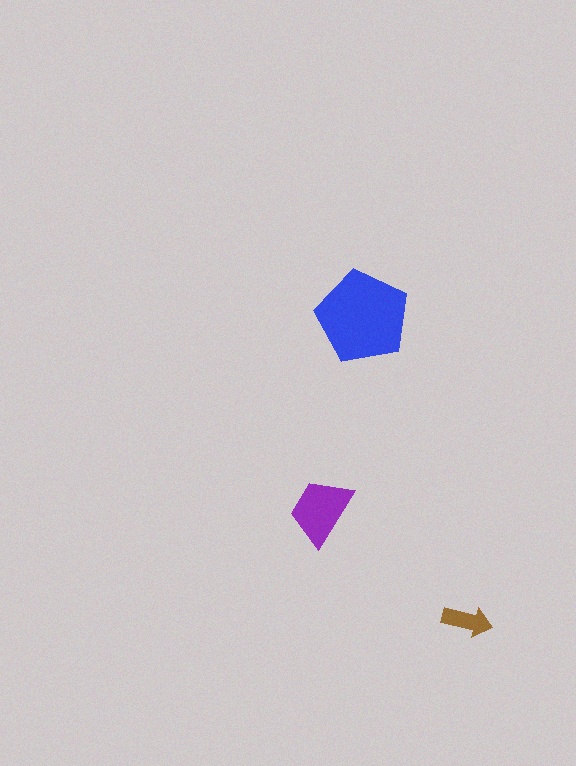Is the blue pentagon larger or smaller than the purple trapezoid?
Larger.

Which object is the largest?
The blue pentagon.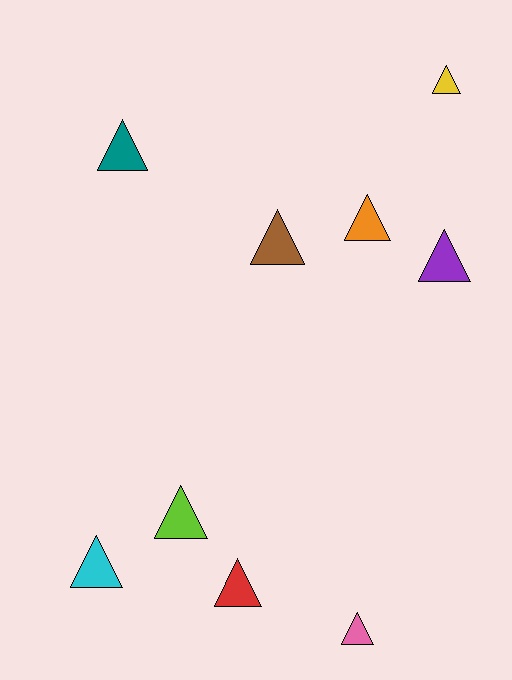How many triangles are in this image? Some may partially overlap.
There are 9 triangles.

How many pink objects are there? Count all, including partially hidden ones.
There is 1 pink object.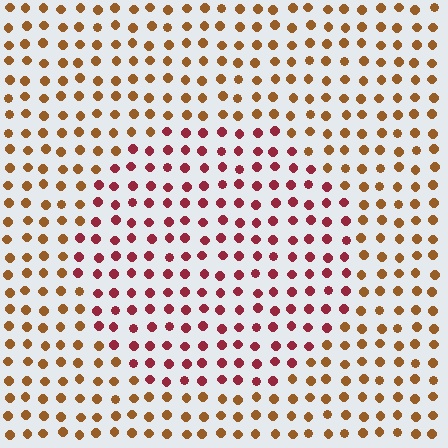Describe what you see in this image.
The image is filled with small brown elements in a uniform arrangement. A circle-shaped region is visible where the elements are tinted to a slightly different hue, forming a subtle color boundary.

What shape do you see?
I see a circle.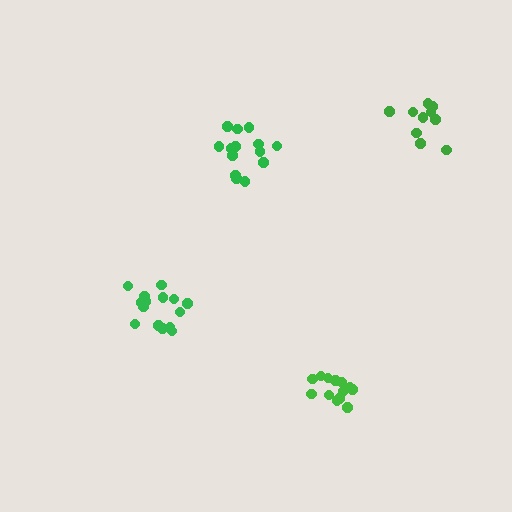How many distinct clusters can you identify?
There are 4 distinct clusters.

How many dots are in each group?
Group 1: 15 dots, Group 2: 10 dots, Group 3: 13 dots, Group 4: 14 dots (52 total).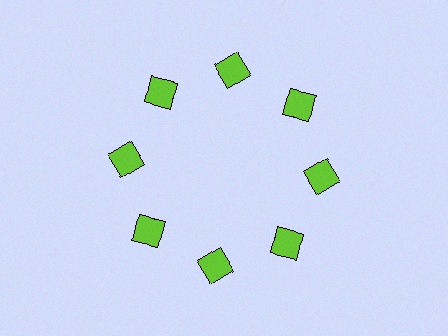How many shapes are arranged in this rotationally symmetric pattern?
There are 8 shapes, arranged in 8 groups of 1.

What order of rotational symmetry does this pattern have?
This pattern has 8-fold rotational symmetry.